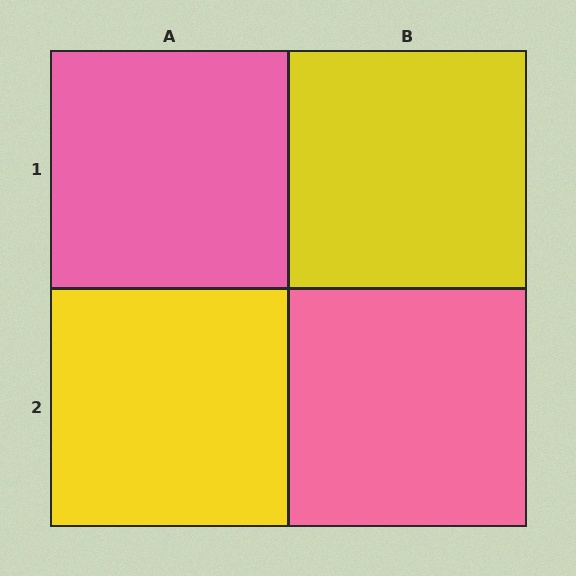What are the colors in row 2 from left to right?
Yellow, pink.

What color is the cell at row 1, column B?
Yellow.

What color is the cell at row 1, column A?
Pink.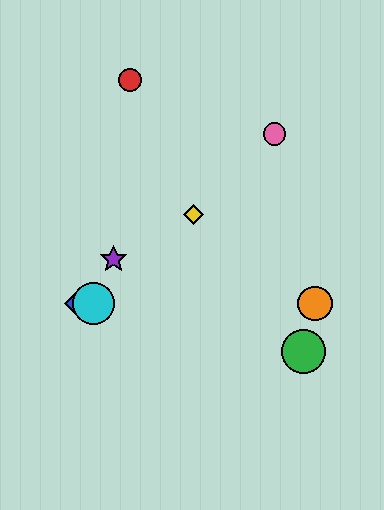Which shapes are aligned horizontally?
The blue diamond, the orange circle, the cyan circle are aligned horizontally.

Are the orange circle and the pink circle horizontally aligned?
No, the orange circle is at y≈303 and the pink circle is at y≈134.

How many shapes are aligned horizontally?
3 shapes (the blue diamond, the orange circle, the cyan circle) are aligned horizontally.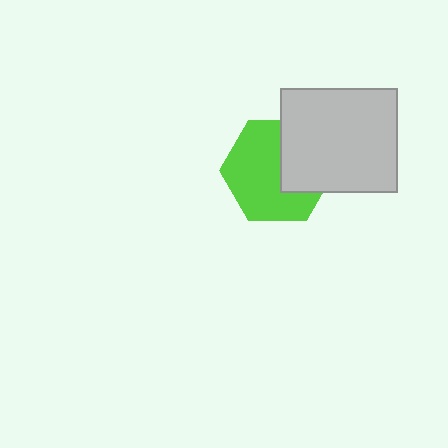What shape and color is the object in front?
The object in front is a light gray rectangle.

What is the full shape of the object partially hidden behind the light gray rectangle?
The partially hidden object is a lime hexagon.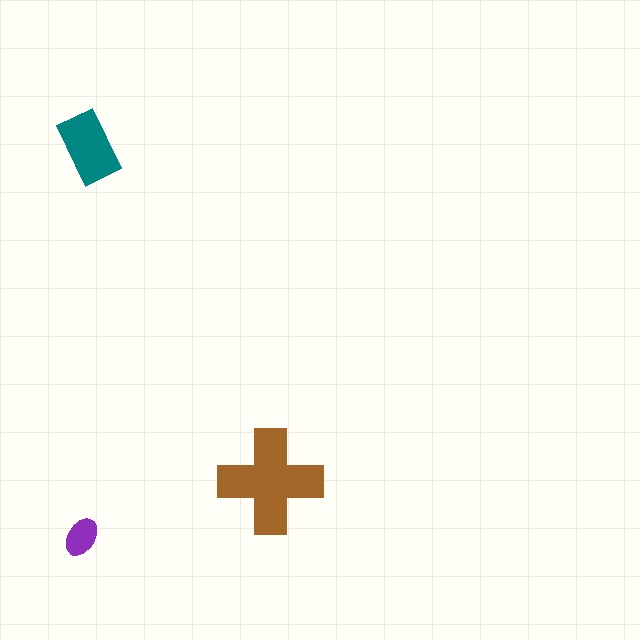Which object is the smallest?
The purple ellipse.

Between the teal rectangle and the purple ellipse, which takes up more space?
The teal rectangle.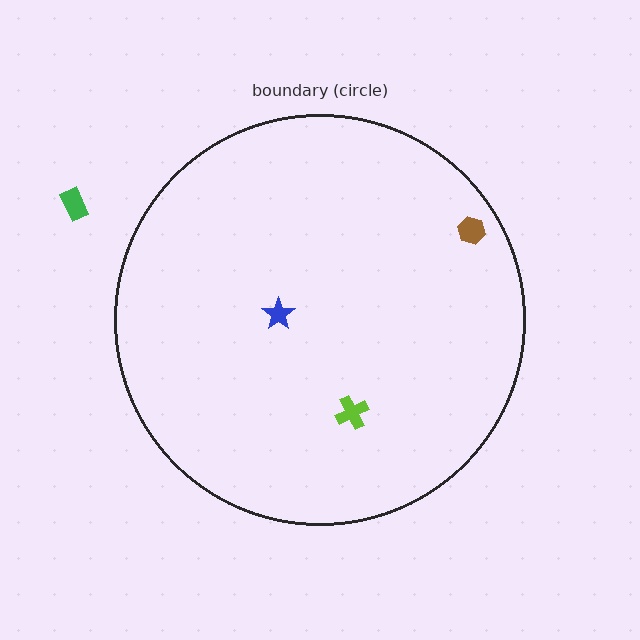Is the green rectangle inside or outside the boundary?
Outside.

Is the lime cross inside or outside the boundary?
Inside.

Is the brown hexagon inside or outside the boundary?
Inside.